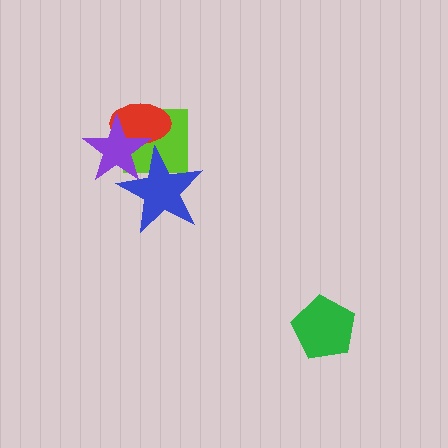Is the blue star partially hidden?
Yes, it is partially covered by another shape.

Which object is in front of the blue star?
The purple star is in front of the blue star.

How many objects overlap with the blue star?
2 objects overlap with the blue star.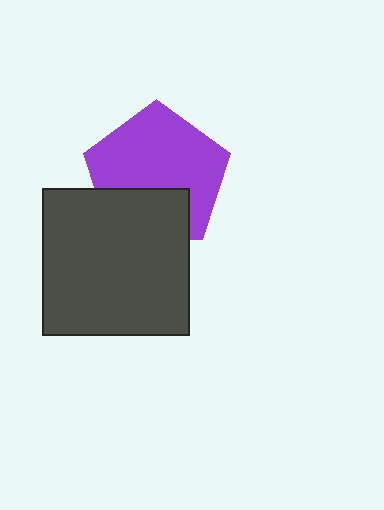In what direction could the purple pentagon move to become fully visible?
The purple pentagon could move up. That would shift it out from behind the dark gray square entirely.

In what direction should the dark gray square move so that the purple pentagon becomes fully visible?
The dark gray square should move down. That is the shortest direction to clear the overlap and leave the purple pentagon fully visible.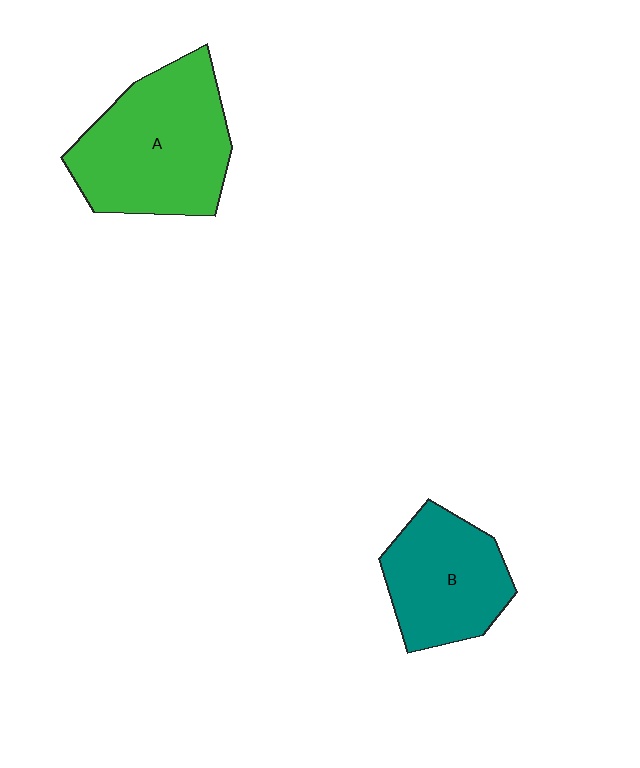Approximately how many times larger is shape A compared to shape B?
Approximately 1.4 times.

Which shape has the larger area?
Shape A (green).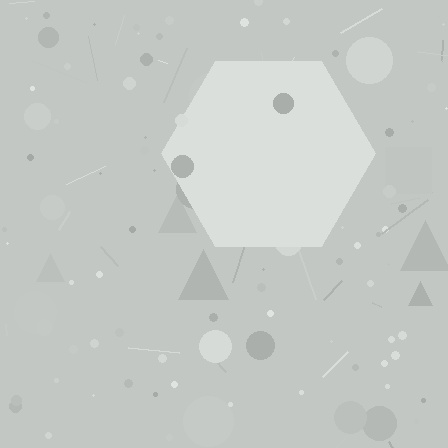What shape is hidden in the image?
A hexagon is hidden in the image.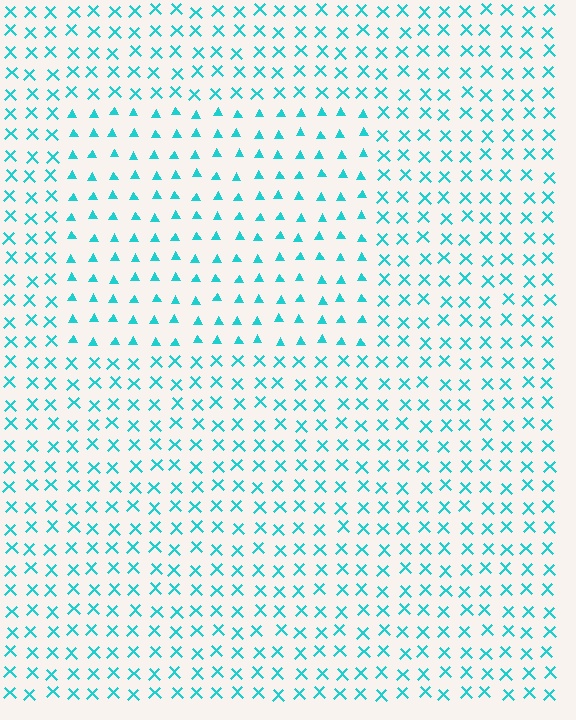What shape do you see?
I see a rectangle.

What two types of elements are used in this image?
The image uses triangles inside the rectangle region and X marks outside it.